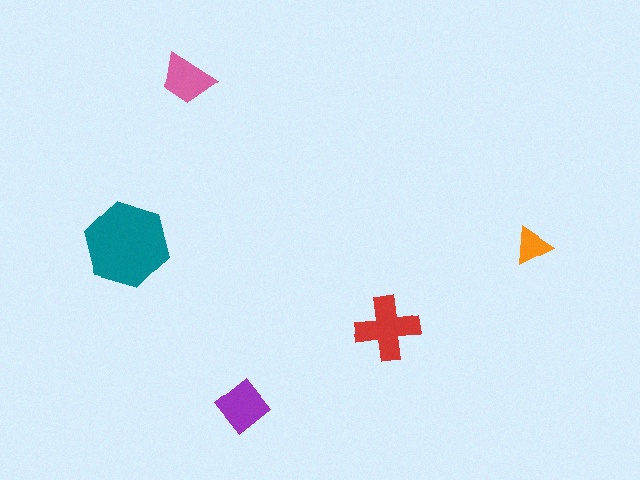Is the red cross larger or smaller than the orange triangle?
Larger.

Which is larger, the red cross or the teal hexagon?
The teal hexagon.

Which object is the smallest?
The orange triangle.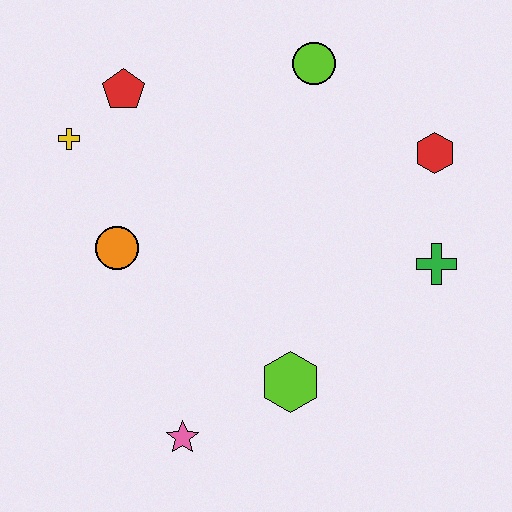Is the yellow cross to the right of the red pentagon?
No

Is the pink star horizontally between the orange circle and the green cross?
Yes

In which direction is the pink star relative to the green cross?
The pink star is to the left of the green cross.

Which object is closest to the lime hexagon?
The pink star is closest to the lime hexagon.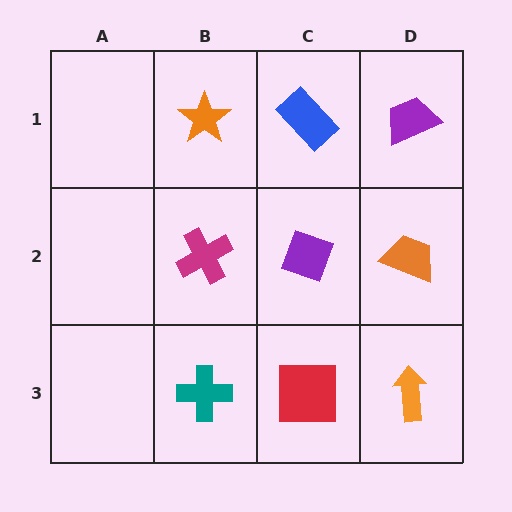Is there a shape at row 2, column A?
No, that cell is empty.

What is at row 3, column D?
An orange arrow.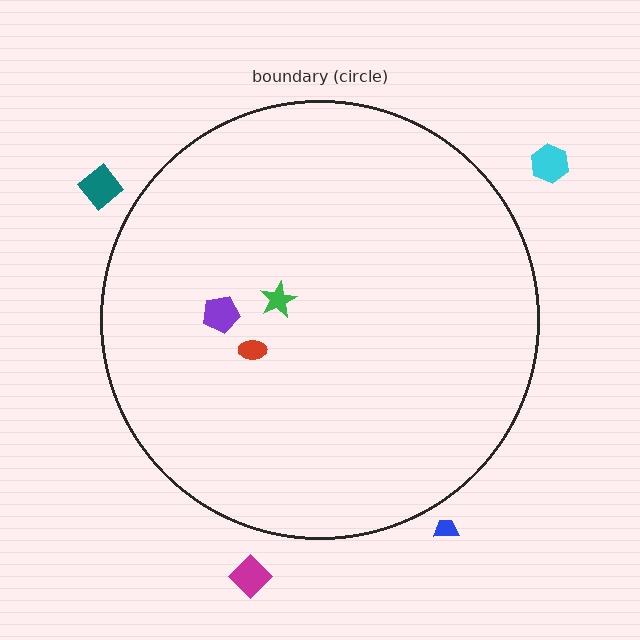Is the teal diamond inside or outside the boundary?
Outside.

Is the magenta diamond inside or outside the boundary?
Outside.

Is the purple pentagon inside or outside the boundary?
Inside.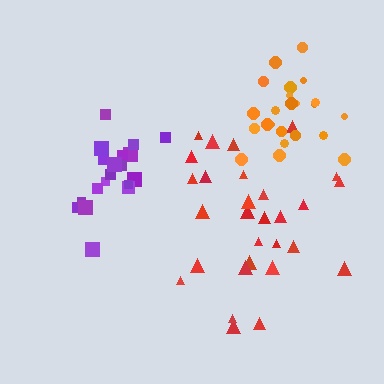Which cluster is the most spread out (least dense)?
Red.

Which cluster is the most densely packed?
Purple.